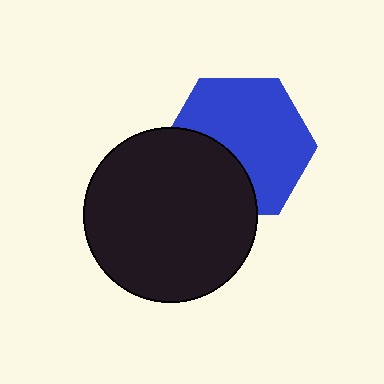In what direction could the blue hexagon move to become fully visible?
The blue hexagon could move toward the upper-right. That would shift it out from behind the black circle entirely.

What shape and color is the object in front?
The object in front is a black circle.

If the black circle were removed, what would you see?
You would see the complete blue hexagon.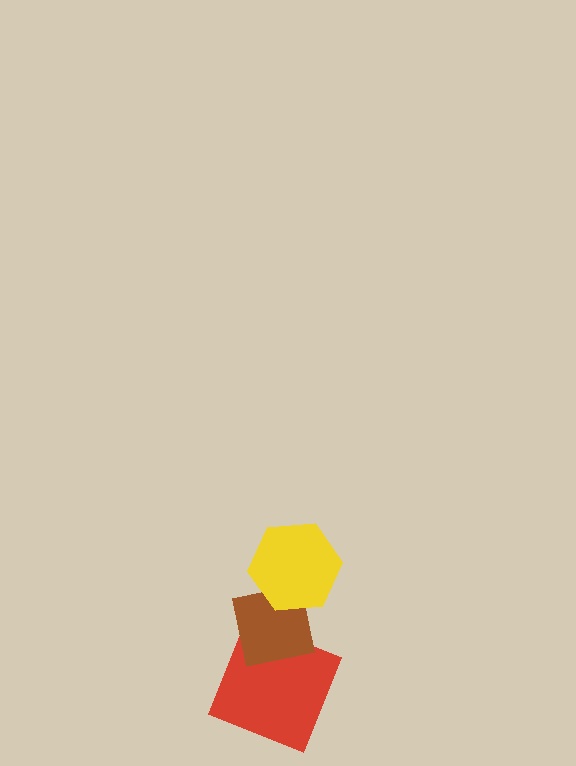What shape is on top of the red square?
The brown square is on top of the red square.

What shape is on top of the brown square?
The yellow hexagon is on top of the brown square.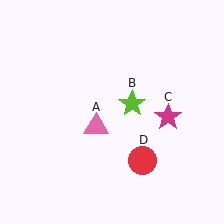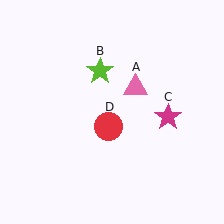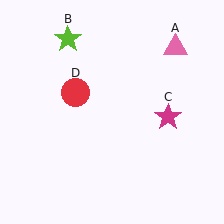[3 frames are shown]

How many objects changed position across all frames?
3 objects changed position: pink triangle (object A), lime star (object B), red circle (object D).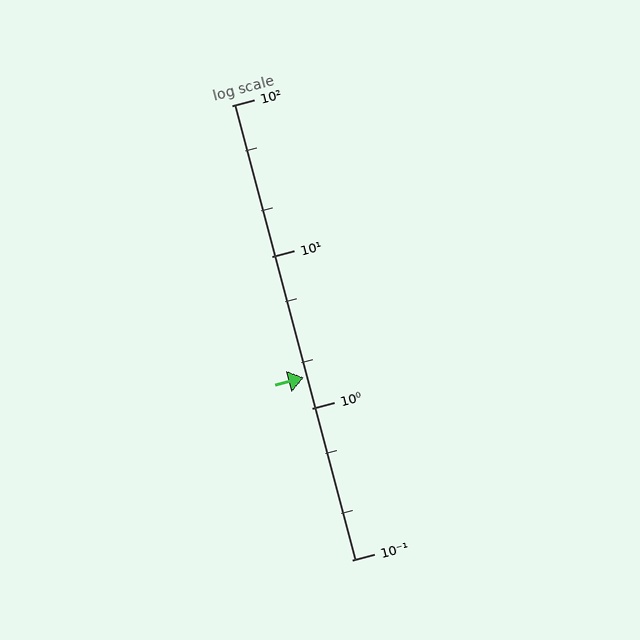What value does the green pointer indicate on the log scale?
The pointer indicates approximately 1.6.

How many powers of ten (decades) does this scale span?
The scale spans 3 decades, from 0.1 to 100.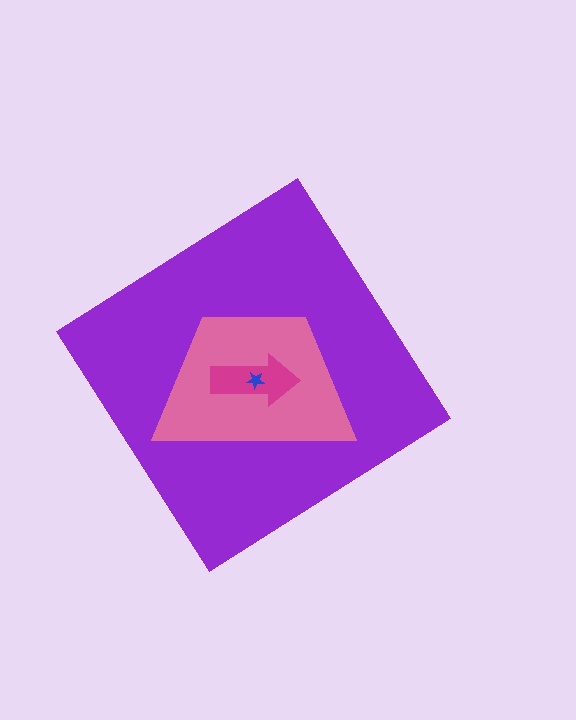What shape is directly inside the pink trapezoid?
The magenta arrow.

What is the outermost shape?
The purple diamond.